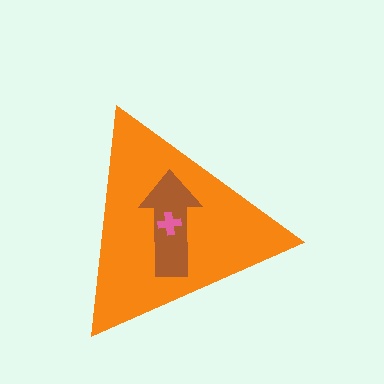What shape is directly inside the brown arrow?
The pink cross.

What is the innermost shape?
The pink cross.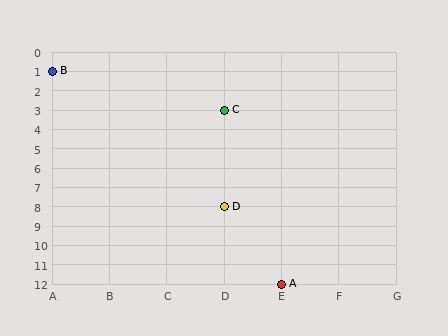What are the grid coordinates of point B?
Point B is at grid coordinates (A, 1).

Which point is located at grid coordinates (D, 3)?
Point C is at (D, 3).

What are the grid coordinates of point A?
Point A is at grid coordinates (E, 12).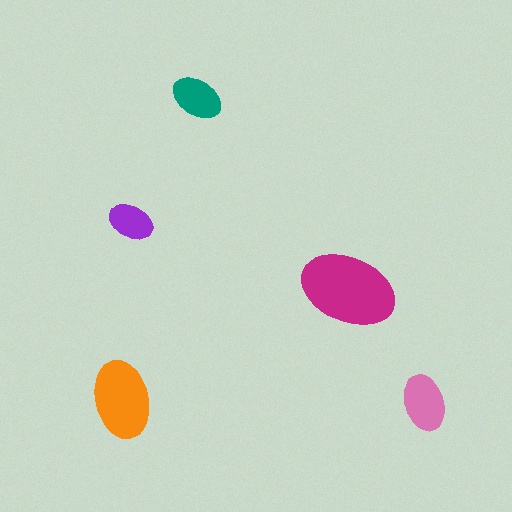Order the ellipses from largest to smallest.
the magenta one, the orange one, the pink one, the teal one, the purple one.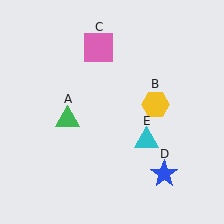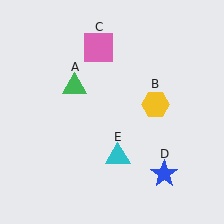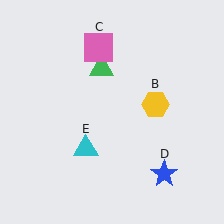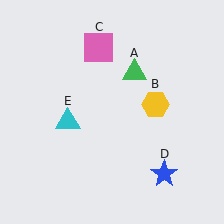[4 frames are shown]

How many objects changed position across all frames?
2 objects changed position: green triangle (object A), cyan triangle (object E).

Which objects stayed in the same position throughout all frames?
Yellow hexagon (object B) and pink square (object C) and blue star (object D) remained stationary.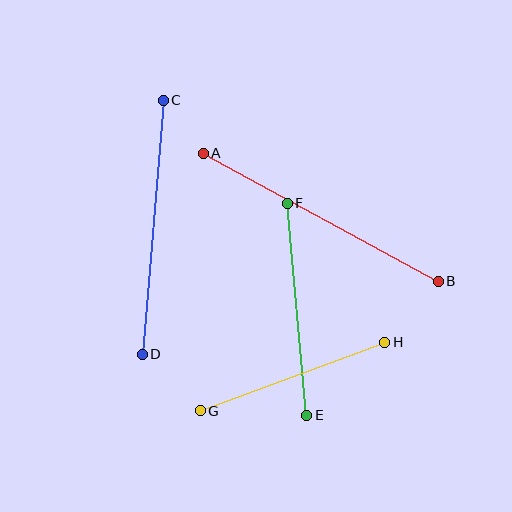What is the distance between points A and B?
The distance is approximately 268 pixels.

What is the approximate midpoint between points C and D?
The midpoint is at approximately (153, 227) pixels.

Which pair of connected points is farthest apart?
Points A and B are farthest apart.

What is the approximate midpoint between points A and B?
The midpoint is at approximately (321, 217) pixels.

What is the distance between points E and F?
The distance is approximately 213 pixels.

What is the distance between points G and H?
The distance is approximately 197 pixels.